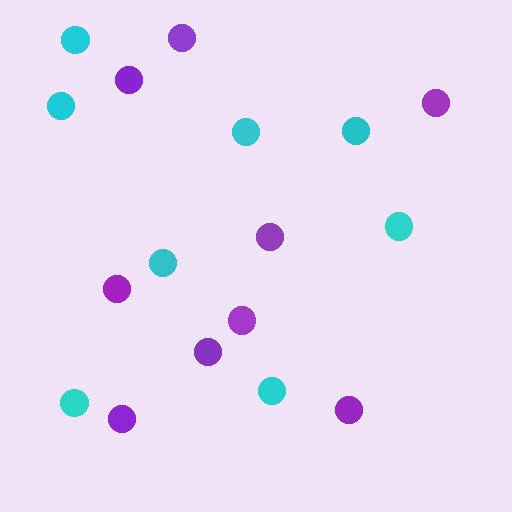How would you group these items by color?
There are 2 groups: one group of cyan circles (8) and one group of purple circles (9).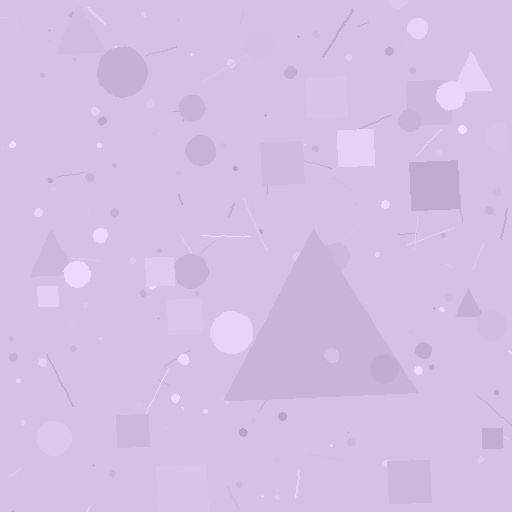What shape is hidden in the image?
A triangle is hidden in the image.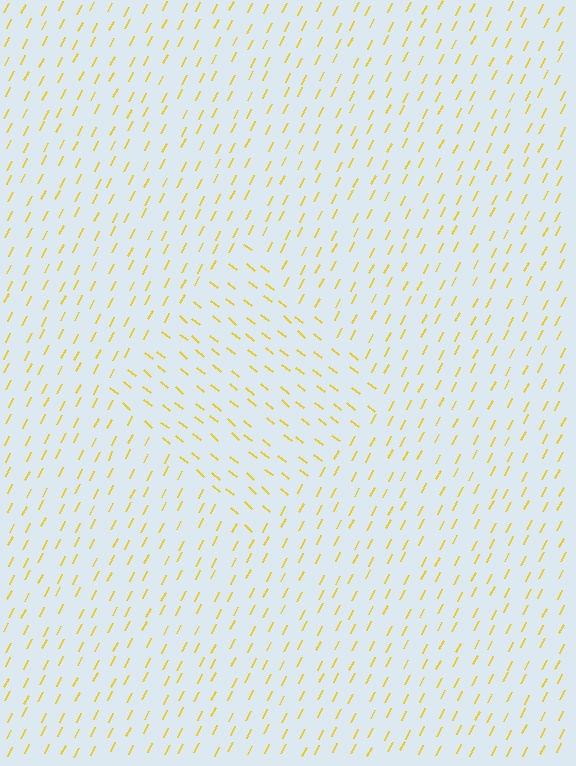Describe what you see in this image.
The image is filled with small yellow line segments. A diamond region in the image has lines oriented differently from the surrounding lines, creating a visible texture boundary.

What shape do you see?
I see a diamond.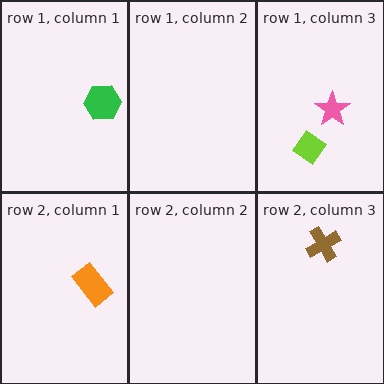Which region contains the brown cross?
The row 2, column 3 region.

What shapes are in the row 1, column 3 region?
The pink star, the lime diamond.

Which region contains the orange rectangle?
The row 2, column 1 region.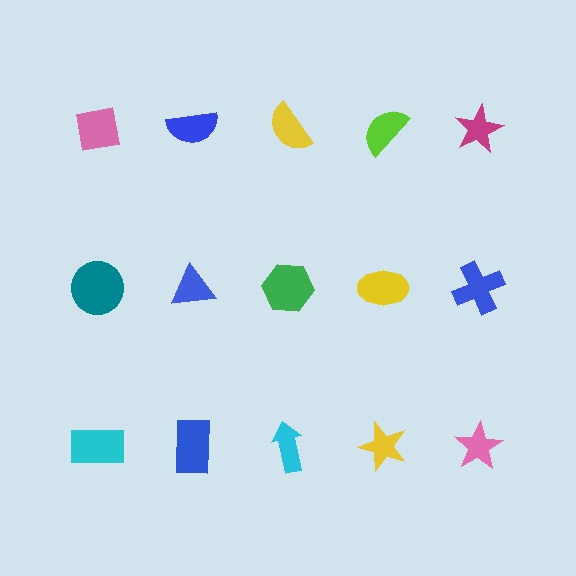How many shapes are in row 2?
5 shapes.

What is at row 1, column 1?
A pink square.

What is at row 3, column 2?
A blue rectangle.